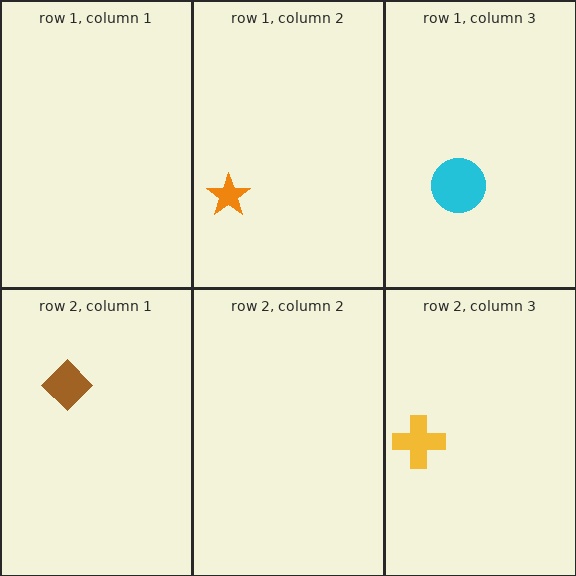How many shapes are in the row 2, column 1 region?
1.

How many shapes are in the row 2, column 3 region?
1.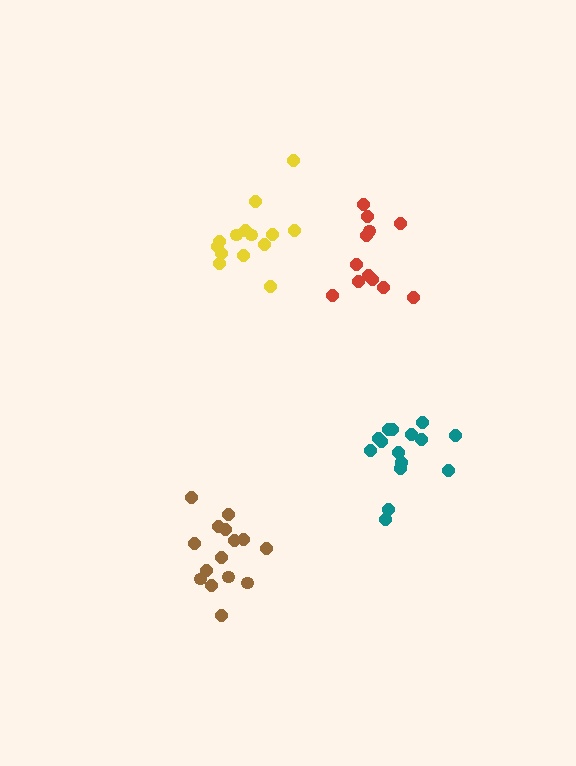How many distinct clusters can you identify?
There are 4 distinct clusters.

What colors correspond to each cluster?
The clusters are colored: brown, yellow, teal, red.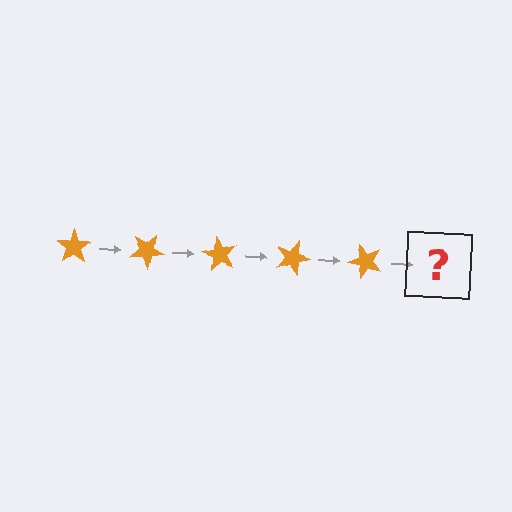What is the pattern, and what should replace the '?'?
The pattern is that the star rotates 30 degrees each step. The '?' should be an orange star rotated 150 degrees.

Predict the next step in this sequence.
The next step is an orange star rotated 150 degrees.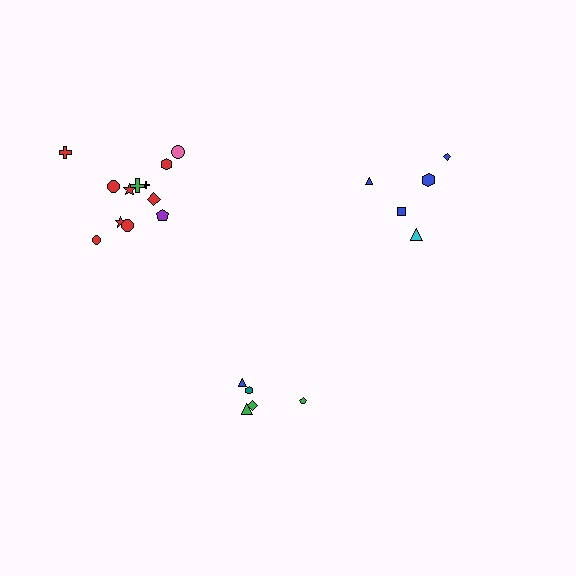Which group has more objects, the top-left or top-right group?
The top-left group.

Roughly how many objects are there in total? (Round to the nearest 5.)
Roughly 20 objects in total.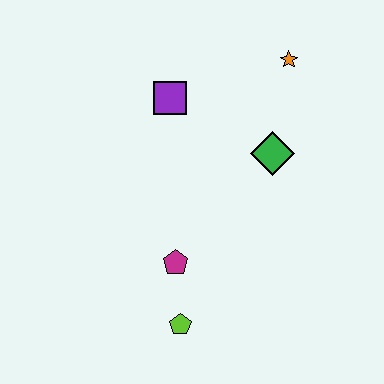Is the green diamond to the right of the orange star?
No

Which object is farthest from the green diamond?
The lime pentagon is farthest from the green diamond.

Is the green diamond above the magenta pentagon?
Yes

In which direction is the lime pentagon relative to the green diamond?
The lime pentagon is below the green diamond.